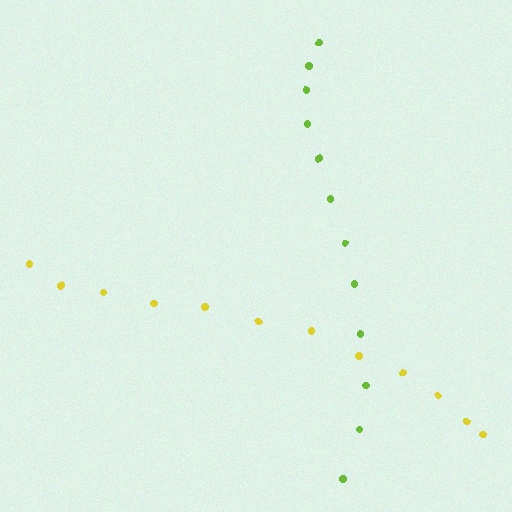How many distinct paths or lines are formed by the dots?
There are 2 distinct paths.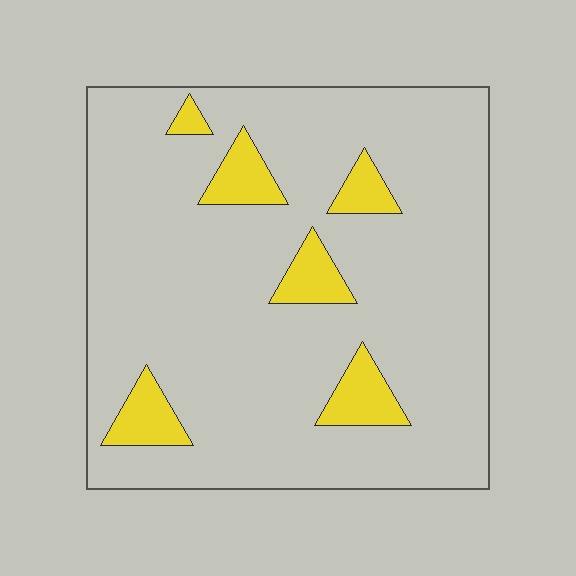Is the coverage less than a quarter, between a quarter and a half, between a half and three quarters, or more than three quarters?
Less than a quarter.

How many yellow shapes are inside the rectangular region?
6.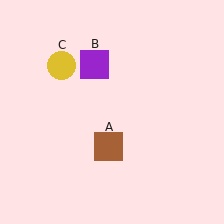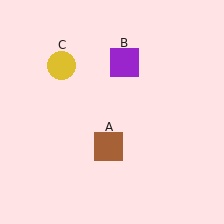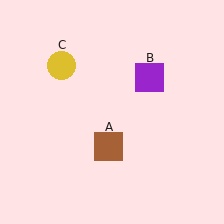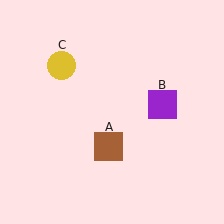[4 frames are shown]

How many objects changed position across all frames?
1 object changed position: purple square (object B).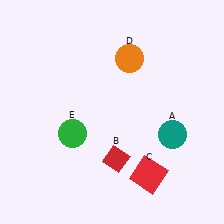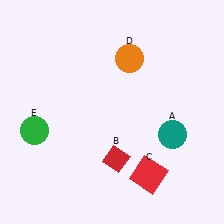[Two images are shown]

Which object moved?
The green circle (E) moved left.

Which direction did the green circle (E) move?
The green circle (E) moved left.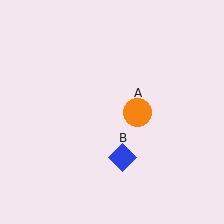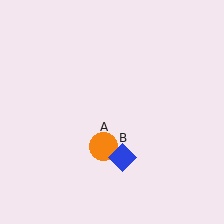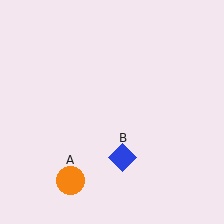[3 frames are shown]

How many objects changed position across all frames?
1 object changed position: orange circle (object A).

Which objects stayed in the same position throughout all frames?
Blue diamond (object B) remained stationary.